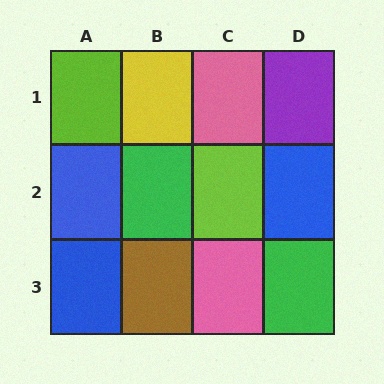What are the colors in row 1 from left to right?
Lime, yellow, pink, purple.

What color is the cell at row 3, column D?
Green.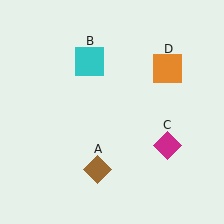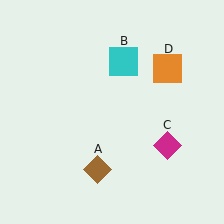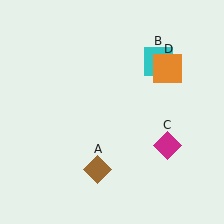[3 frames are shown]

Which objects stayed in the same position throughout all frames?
Brown diamond (object A) and magenta diamond (object C) and orange square (object D) remained stationary.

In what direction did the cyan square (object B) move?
The cyan square (object B) moved right.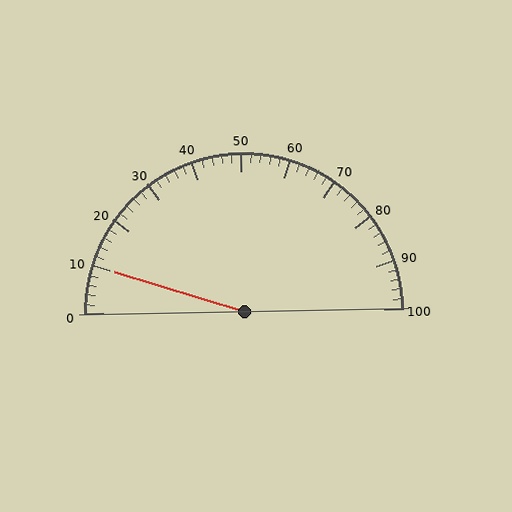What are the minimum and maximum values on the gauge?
The gauge ranges from 0 to 100.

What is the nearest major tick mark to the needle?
The nearest major tick mark is 10.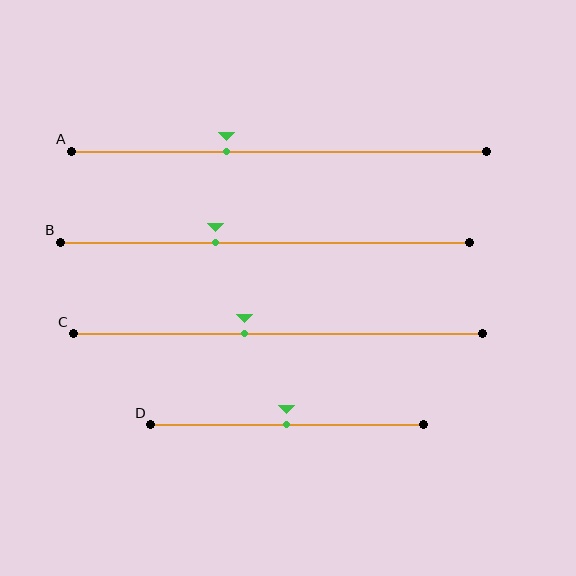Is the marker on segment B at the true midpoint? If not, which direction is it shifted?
No, the marker on segment B is shifted to the left by about 12% of the segment length.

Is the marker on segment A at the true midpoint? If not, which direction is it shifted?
No, the marker on segment A is shifted to the left by about 13% of the segment length.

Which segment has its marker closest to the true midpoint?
Segment D has its marker closest to the true midpoint.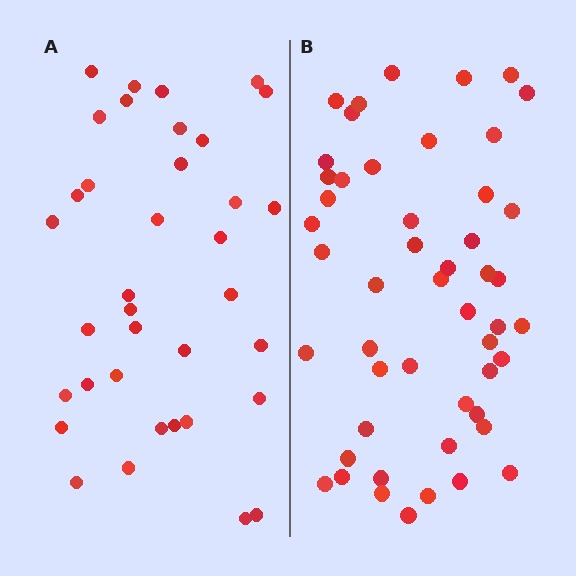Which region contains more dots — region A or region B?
Region B (the right region) has more dots.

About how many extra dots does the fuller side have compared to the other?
Region B has approximately 15 more dots than region A.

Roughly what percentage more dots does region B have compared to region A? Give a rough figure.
About 40% more.